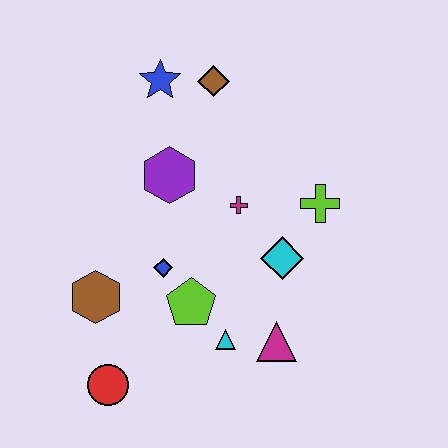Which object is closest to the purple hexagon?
The magenta cross is closest to the purple hexagon.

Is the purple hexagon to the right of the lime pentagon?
No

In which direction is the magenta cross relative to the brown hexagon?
The magenta cross is to the right of the brown hexagon.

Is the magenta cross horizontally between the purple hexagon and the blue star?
No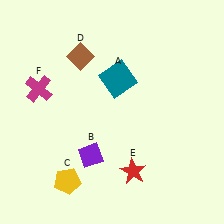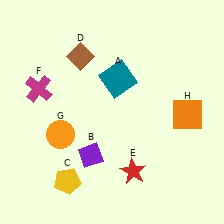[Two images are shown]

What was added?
An orange circle (G), an orange square (H) were added in Image 2.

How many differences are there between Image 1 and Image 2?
There are 2 differences between the two images.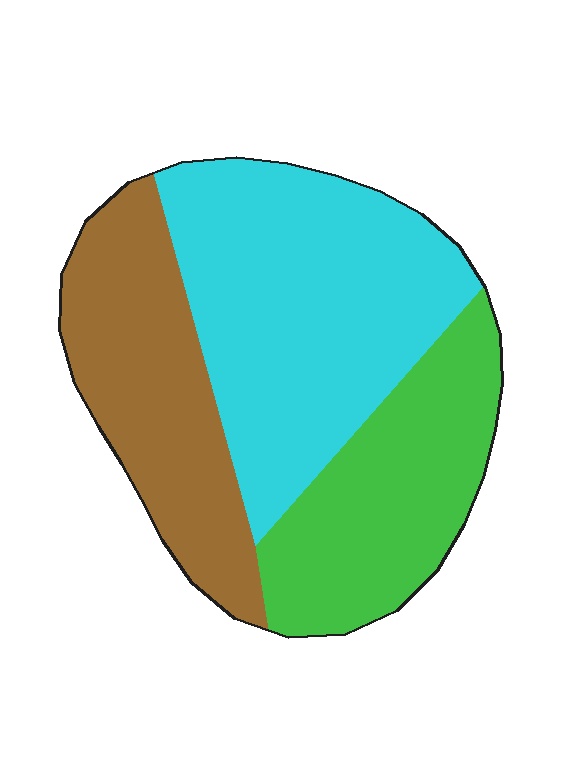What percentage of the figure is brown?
Brown takes up about one quarter (1/4) of the figure.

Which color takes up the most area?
Cyan, at roughly 45%.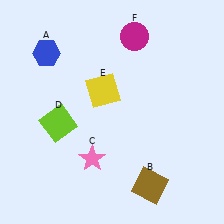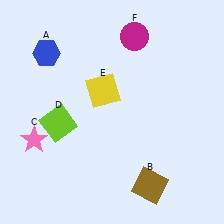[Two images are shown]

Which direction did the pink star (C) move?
The pink star (C) moved left.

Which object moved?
The pink star (C) moved left.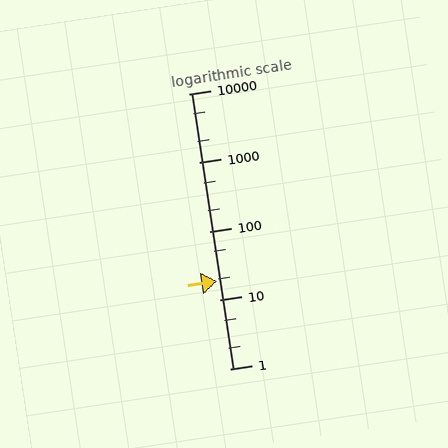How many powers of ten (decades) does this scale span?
The scale spans 4 decades, from 1 to 10000.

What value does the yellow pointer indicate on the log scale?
The pointer indicates approximately 19.